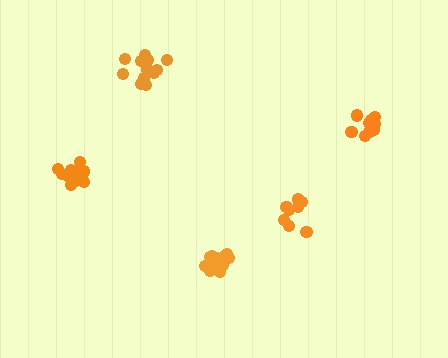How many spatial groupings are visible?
There are 5 spatial groupings.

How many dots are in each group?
Group 1: 13 dots, Group 2: 8 dots, Group 3: 12 dots, Group 4: 12 dots, Group 5: 10 dots (55 total).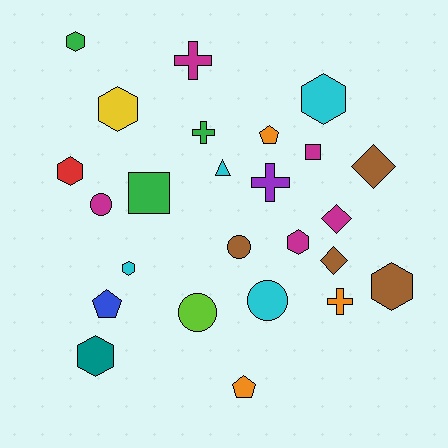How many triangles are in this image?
There is 1 triangle.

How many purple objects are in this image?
There is 1 purple object.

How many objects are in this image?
There are 25 objects.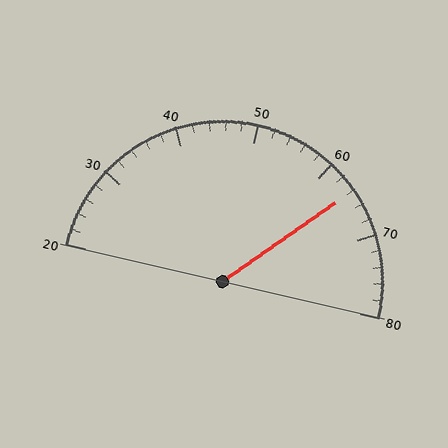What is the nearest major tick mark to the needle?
The nearest major tick mark is 60.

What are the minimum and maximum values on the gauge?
The gauge ranges from 20 to 80.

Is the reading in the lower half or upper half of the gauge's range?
The reading is in the upper half of the range (20 to 80).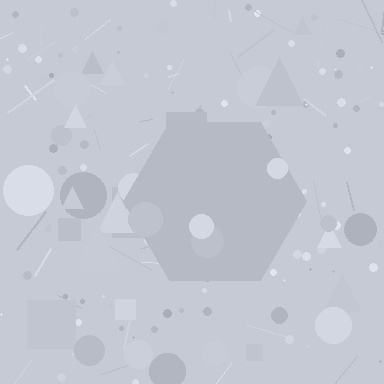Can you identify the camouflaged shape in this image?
The camouflaged shape is a hexagon.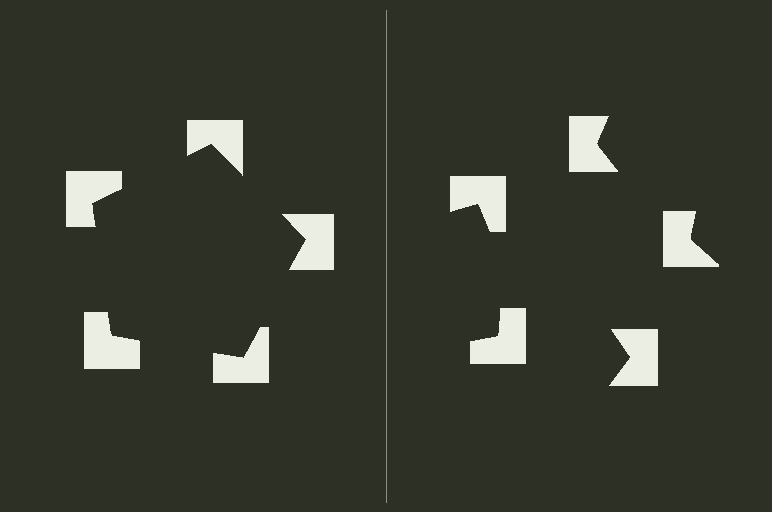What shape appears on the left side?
An illusory pentagon.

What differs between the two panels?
The notched squares are positioned identically on both sides; only the wedge orientations differ. On the left they align to a pentagon; on the right they are misaligned.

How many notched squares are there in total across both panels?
10 — 5 on each side.